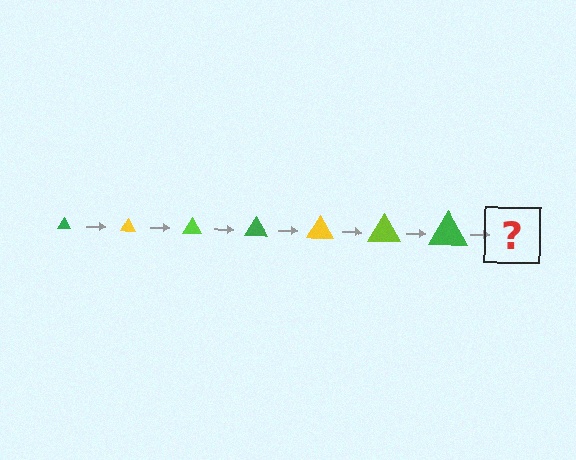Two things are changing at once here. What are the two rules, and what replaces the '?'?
The two rules are that the triangle grows larger each step and the color cycles through green, yellow, and lime. The '?' should be a yellow triangle, larger than the previous one.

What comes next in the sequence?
The next element should be a yellow triangle, larger than the previous one.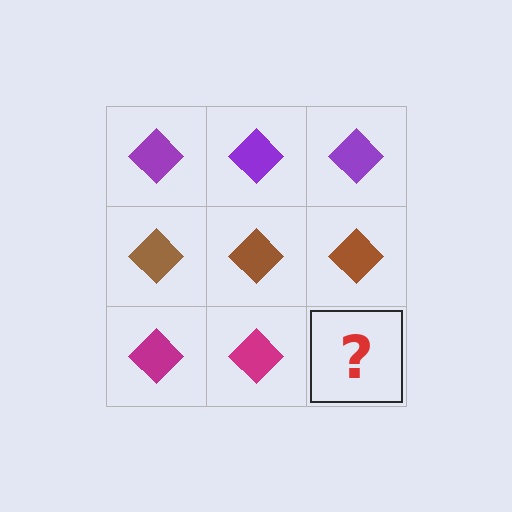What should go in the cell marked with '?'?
The missing cell should contain a magenta diamond.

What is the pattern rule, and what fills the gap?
The rule is that each row has a consistent color. The gap should be filled with a magenta diamond.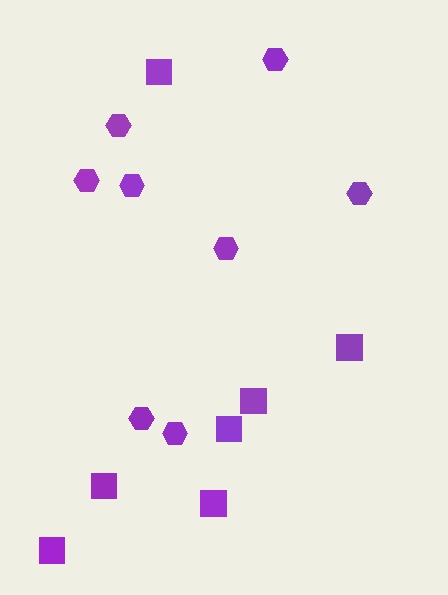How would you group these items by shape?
There are 2 groups: one group of hexagons (8) and one group of squares (7).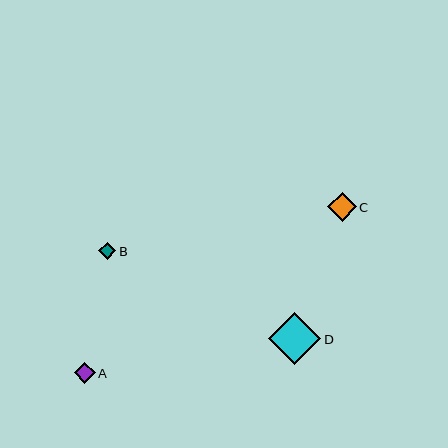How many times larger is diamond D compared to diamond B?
Diamond D is approximately 3.1 times the size of diamond B.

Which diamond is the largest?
Diamond D is the largest with a size of approximately 52 pixels.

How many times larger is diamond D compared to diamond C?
Diamond D is approximately 1.8 times the size of diamond C.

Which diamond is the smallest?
Diamond B is the smallest with a size of approximately 17 pixels.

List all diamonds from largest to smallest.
From largest to smallest: D, C, A, B.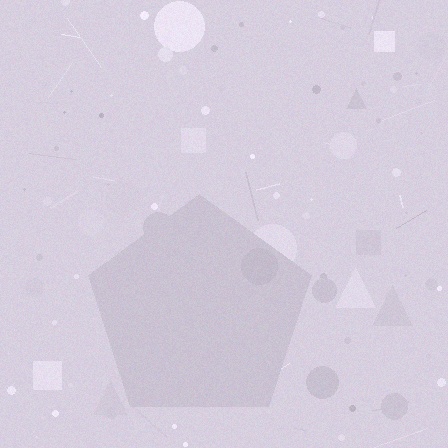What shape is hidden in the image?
A pentagon is hidden in the image.